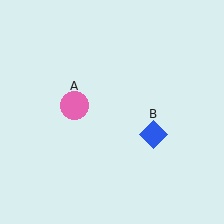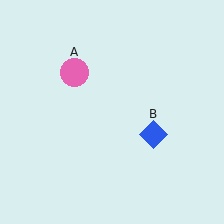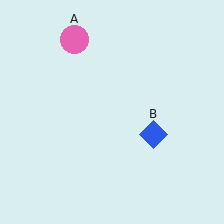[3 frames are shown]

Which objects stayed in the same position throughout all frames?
Blue diamond (object B) remained stationary.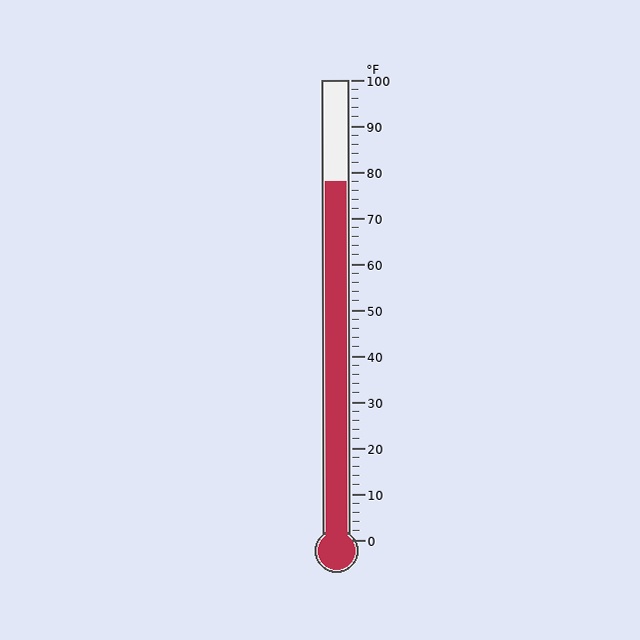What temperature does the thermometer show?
The thermometer shows approximately 78°F.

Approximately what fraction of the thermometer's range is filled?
The thermometer is filled to approximately 80% of its range.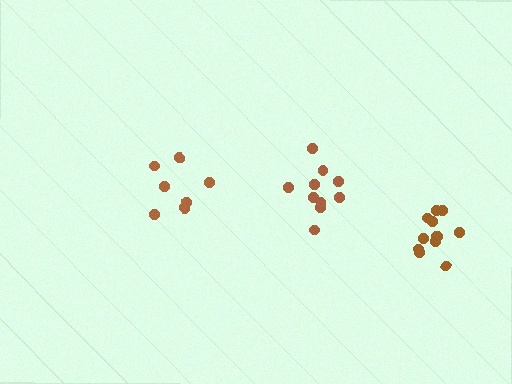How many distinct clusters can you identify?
There are 3 distinct clusters.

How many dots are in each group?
Group 1: 7 dots, Group 2: 10 dots, Group 3: 12 dots (29 total).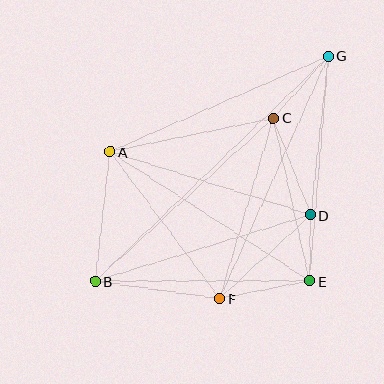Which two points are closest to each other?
Points D and E are closest to each other.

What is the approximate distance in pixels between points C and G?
The distance between C and G is approximately 83 pixels.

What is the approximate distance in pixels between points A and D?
The distance between A and D is approximately 210 pixels.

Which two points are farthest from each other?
Points B and G are farthest from each other.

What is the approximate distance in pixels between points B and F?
The distance between B and F is approximately 126 pixels.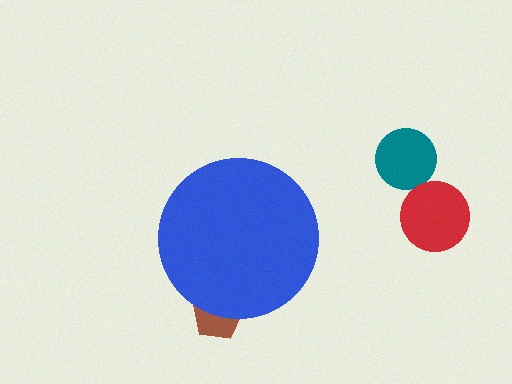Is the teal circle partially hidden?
No, the teal circle is fully visible.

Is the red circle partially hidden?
No, the red circle is fully visible.